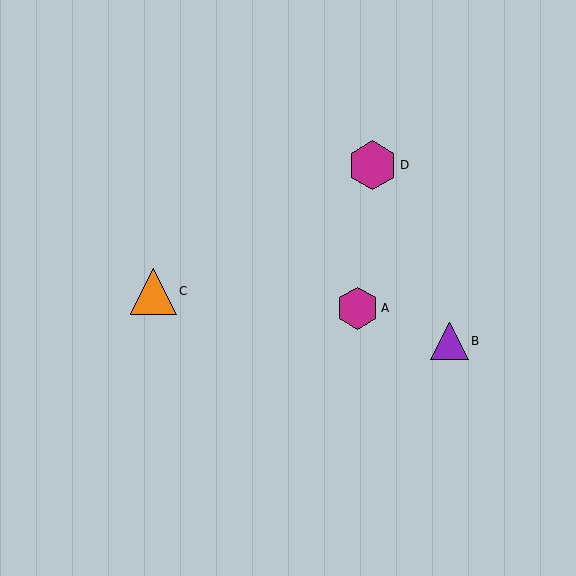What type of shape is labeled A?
Shape A is a magenta hexagon.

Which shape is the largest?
The magenta hexagon (labeled D) is the largest.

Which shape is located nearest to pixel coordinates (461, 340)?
The purple triangle (labeled B) at (449, 341) is nearest to that location.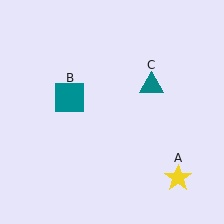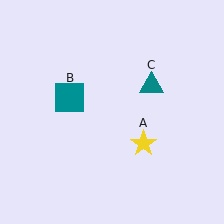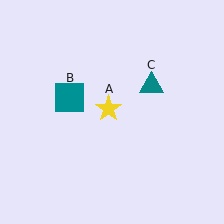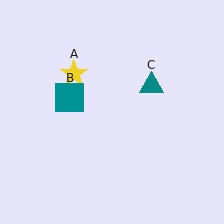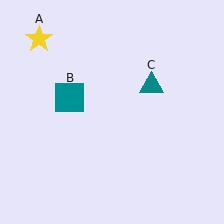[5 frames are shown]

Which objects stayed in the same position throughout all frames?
Teal square (object B) and teal triangle (object C) remained stationary.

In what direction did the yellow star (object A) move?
The yellow star (object A) moved up and to the left.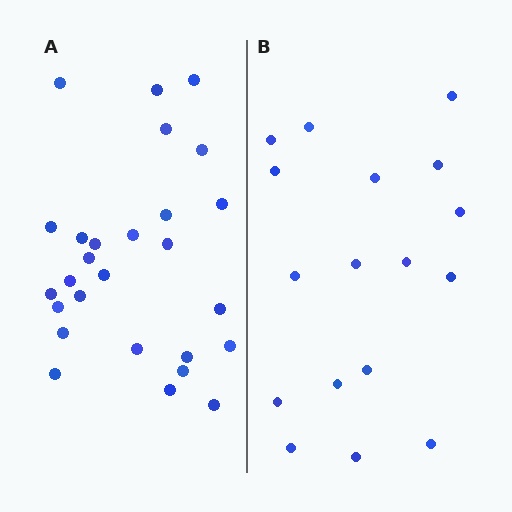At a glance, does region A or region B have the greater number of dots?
Region A (the left region) has more dots.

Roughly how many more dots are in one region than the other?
Region A has roughly 10 or so more dots than region B.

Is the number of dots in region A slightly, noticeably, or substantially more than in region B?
Region A has substantially more. The ratio is roughly 1.6 to 1.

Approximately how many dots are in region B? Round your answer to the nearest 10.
About 20 dots. (The exact count is 17, which rounds to 20.)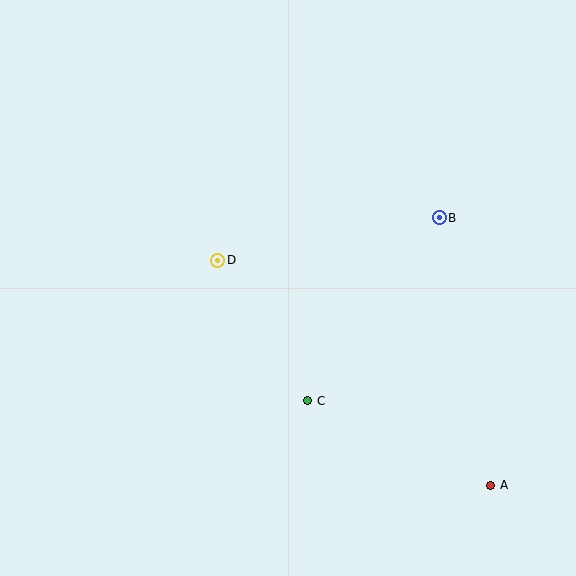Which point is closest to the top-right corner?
Point B is closest to the top-right corner.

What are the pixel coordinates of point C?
Point C is at (308, 401).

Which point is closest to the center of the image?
Point D at (218, 260) is closest to the center.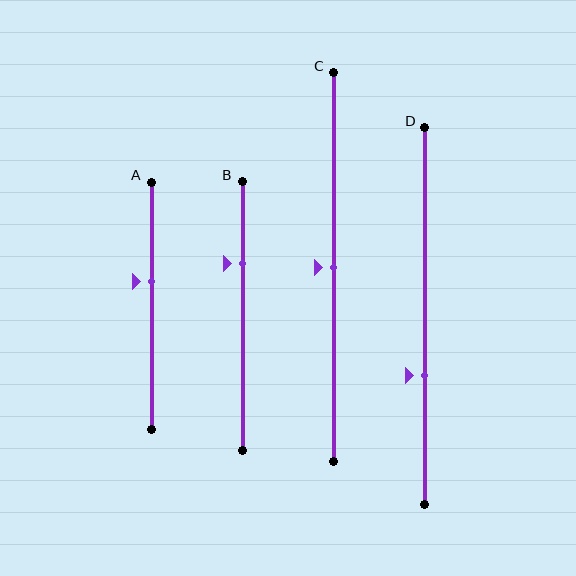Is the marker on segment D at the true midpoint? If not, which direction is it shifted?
No, the marker on segment D is shifted downward by about 16% of the segment length.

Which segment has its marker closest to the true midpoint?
Segment C has its marker closest to the true midpoint.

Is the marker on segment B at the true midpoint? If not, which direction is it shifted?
No, the marker on segment B is shifted upward by about 20% of the segment length.